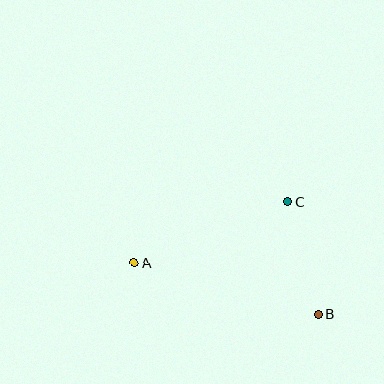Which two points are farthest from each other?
Points A and B are farthest from each other.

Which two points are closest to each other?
Points B and C are closest to each other.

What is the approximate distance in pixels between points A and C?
The distance between A and C is approximately 165 pixels.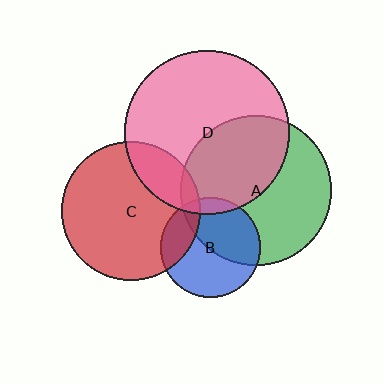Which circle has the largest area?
Circle D (pink).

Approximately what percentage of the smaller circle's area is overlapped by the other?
Approximately 45%.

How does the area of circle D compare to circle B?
Approximately 2.7 times.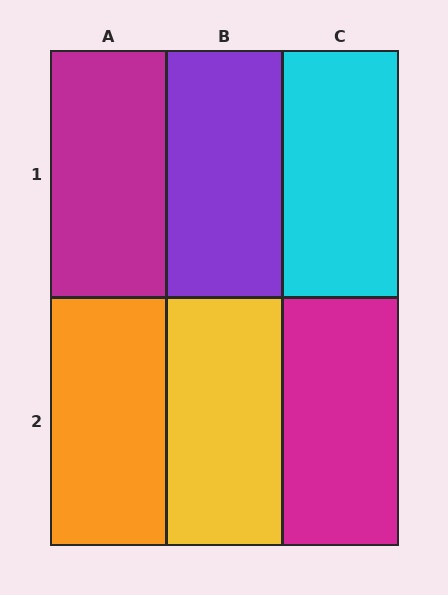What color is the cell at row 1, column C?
Cyan.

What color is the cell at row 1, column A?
Magenta.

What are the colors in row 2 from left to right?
Orange, yellow, magenta.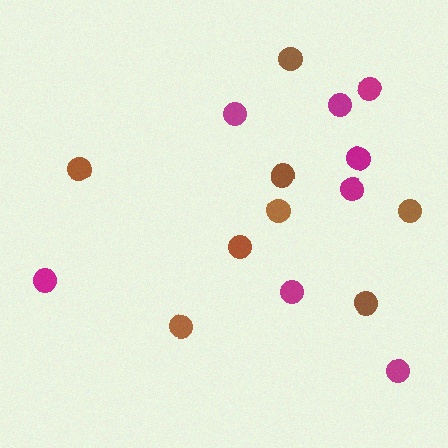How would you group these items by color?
There are 2 groups: one group of magenta circles (8) and one group of brown circles (8).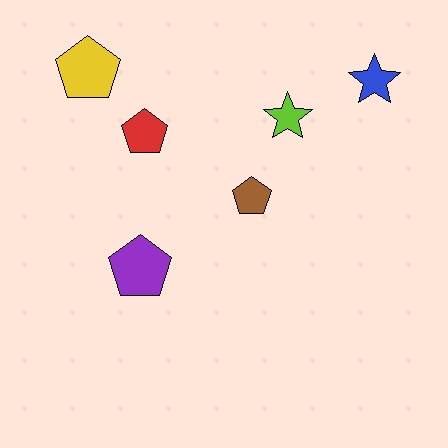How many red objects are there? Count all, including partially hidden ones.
There is 1 red object.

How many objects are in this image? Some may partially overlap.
There are 6 objects.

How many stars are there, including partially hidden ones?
There are 2 stars.